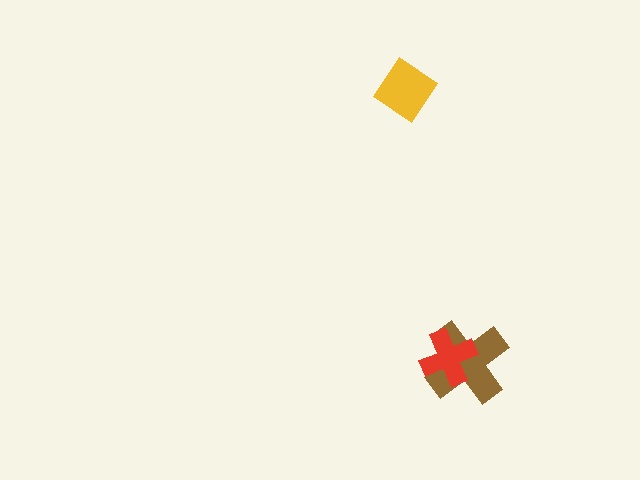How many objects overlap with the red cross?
1 object overlaps with the red cross.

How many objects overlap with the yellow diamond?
0 objects overlap with the yellow diamond.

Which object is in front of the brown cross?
The red cross is in front of the brown cross.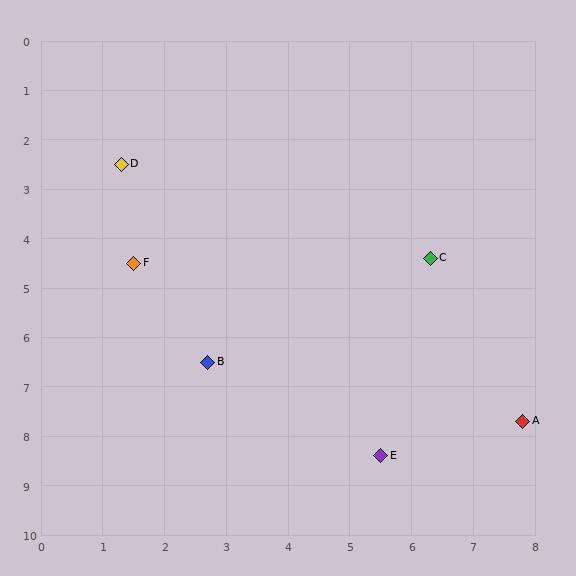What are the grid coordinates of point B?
Point B is at approximately (2.7, 6.5).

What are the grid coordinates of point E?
Point E is at approximately (5.5, 8.4).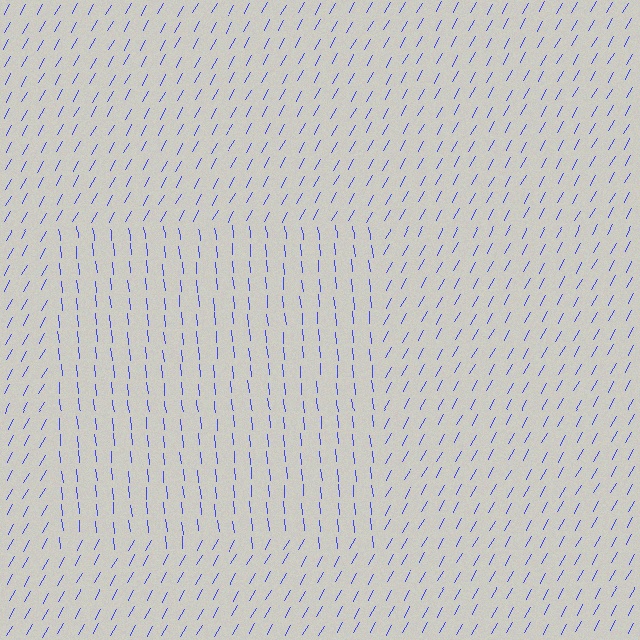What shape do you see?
I see a rectangle.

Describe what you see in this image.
The image is filled with small blue line segments. A rectangle region in the image has lines oriented differently from the surrounding lines, creating a visible texture boundary.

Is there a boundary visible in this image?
Yes, there is a texture boundary formed by a change in line orientation.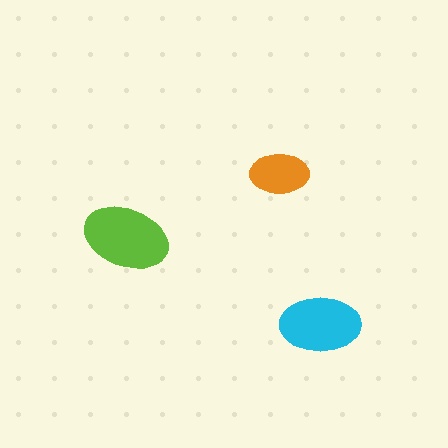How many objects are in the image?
There are 3 objects in the image.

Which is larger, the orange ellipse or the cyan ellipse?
The cyan one.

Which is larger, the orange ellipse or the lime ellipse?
The lime one.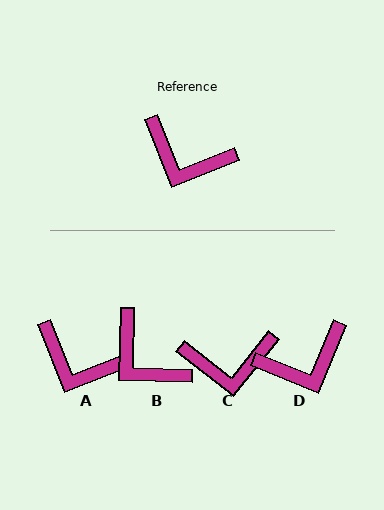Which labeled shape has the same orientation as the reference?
A.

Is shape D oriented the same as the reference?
No, it is off by about 46 degrees.